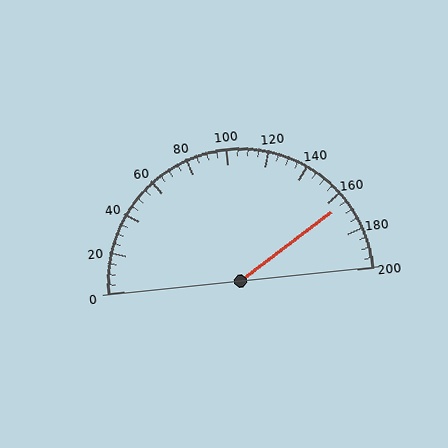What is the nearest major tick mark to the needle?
The nearest major tick mark is 160.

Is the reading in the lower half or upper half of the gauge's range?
The reading is in the upper half of the range (0 to 200).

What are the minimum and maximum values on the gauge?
The gauge ranges from 0 to 200.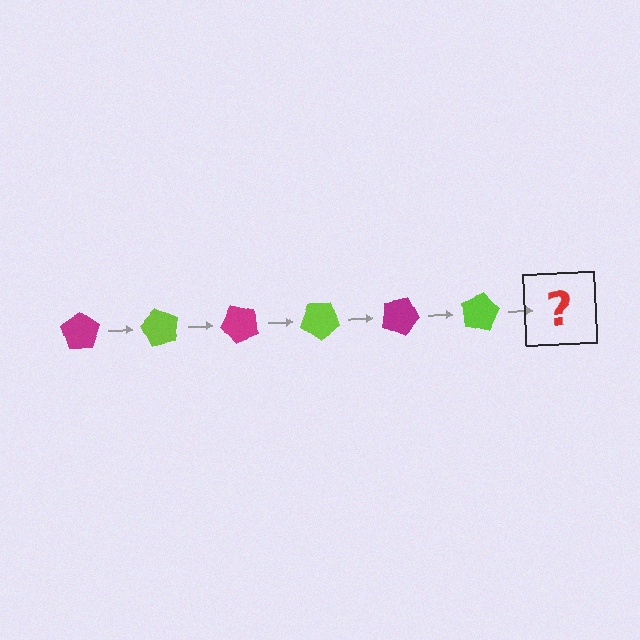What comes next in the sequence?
The next element should be a magenta pentagon, rotated 360 degrees from the start.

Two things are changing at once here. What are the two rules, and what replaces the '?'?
The two rules are that it rotates 60 degrees each step and the color cycles through magenta and lime. The '?' should be a magenta pentagon, rotated 360 degrees from the start.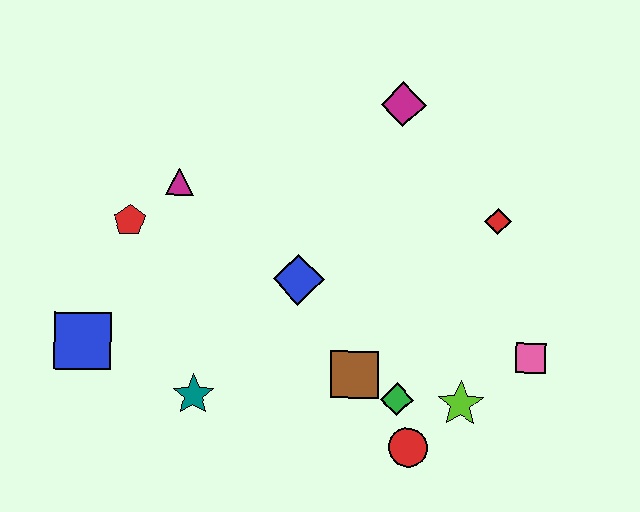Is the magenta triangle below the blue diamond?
No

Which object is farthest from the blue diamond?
The pink square is farthest from the blue diamond.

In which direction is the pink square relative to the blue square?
The pink square is to the right of the blue square.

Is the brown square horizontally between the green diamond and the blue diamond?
Yes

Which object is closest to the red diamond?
The pink square is closest to the red diamond.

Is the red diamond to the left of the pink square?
Yes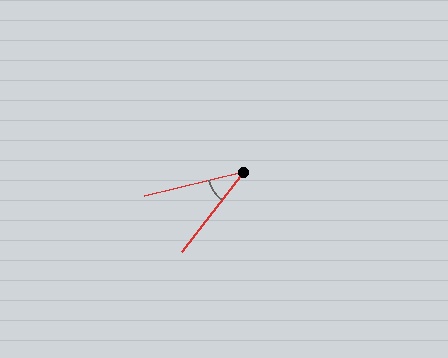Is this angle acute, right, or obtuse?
It is acute.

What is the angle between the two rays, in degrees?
Approximately 38 degrees.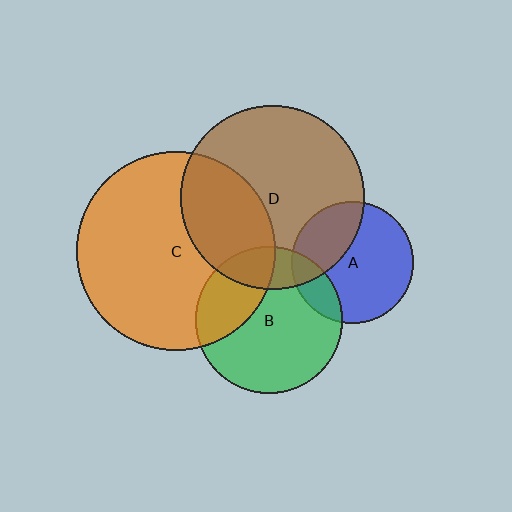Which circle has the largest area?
Circle C (orange).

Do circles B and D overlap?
Yes.